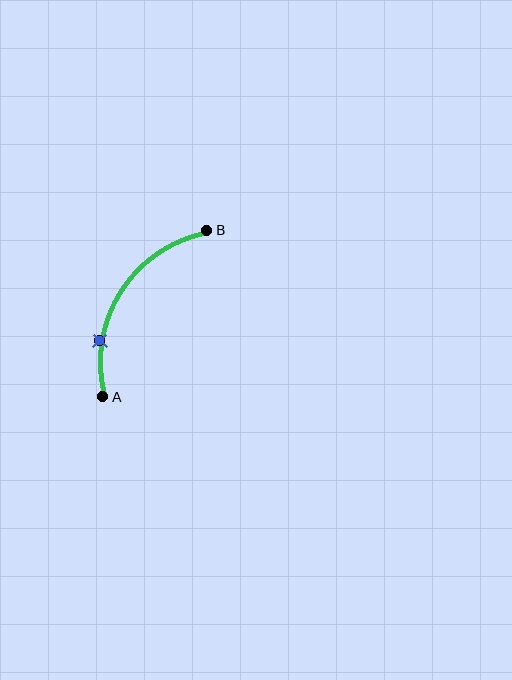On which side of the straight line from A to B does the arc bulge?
The arc bulges to the left of the straight line connecting A and B.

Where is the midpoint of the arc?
The arc midpoint is the point on the curve farthest from the straight line joining A and B. It sits to the left of that line.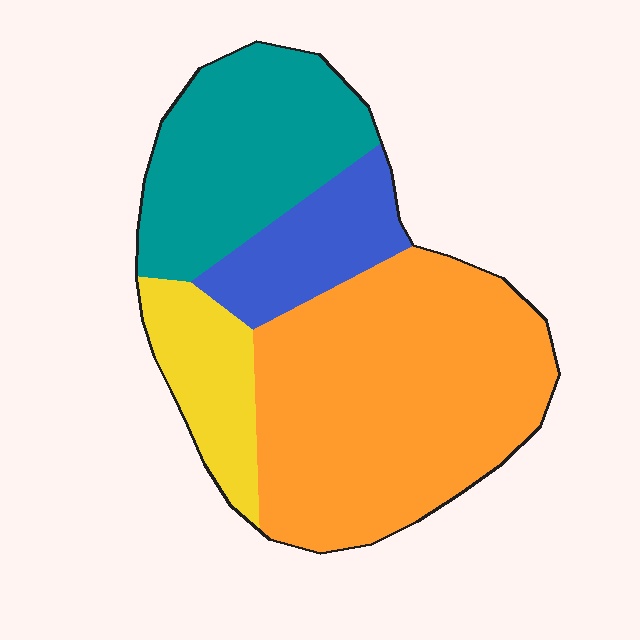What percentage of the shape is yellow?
Yellow covers roughly 10% of the shape.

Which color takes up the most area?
Orange, at roughly 50%.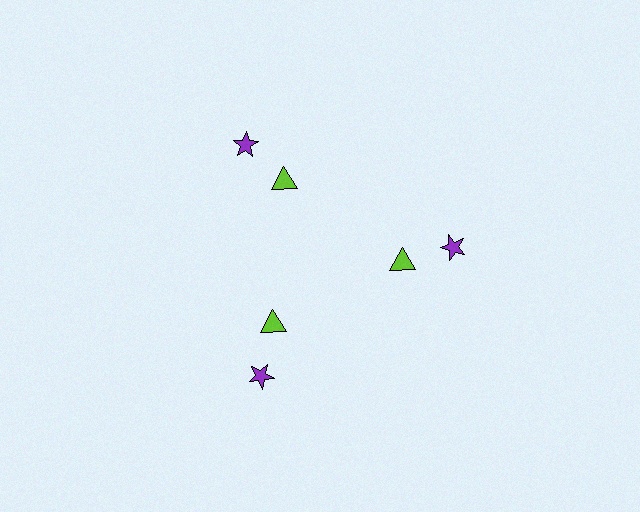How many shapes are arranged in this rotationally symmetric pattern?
There are 6 shapes, arranged in 3 groups of 2.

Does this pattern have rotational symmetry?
Yes, this pattern has 3-fold rotational symmetry. It looks the same after rotating 120 degrees around the center.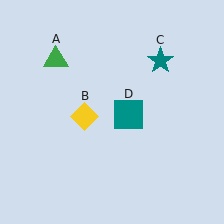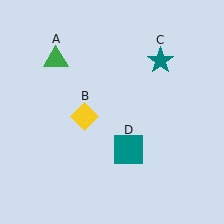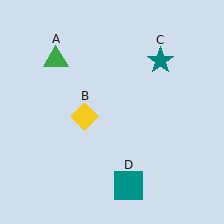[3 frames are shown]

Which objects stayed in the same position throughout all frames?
Green triangle (object A) and yellow diamond (object B) and teal star (object C) remained stationary.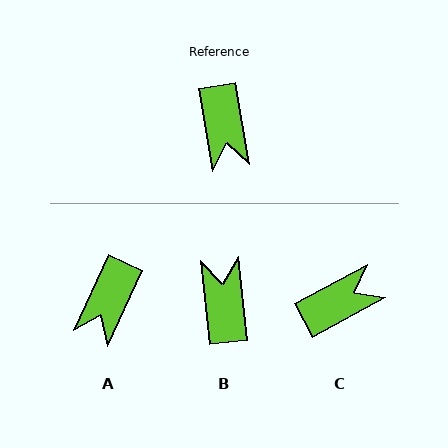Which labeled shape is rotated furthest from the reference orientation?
B, about 177 degrees away.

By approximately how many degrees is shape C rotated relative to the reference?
Approximately 109 degrees counter-clockwise.